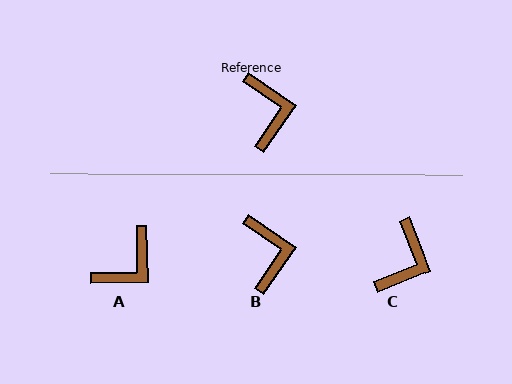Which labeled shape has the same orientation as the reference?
B.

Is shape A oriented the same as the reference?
No, it is off by about 54 degrees.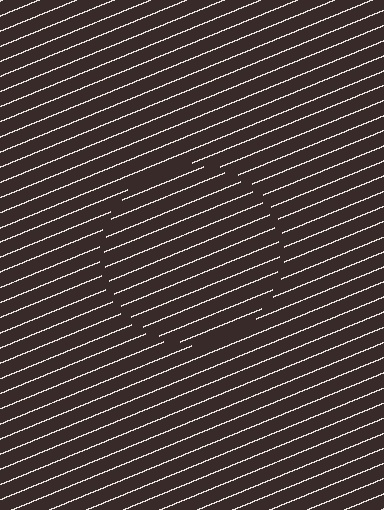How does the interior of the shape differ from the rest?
The interior of the shape contains the same grating, shifted by half a period — the contour is defined by the phase discontinuity where line-ends from the inner and outer gratings abut.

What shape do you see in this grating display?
An illusory circle. The interior of the shape contains the same grating, shifted by half a period — the contour is defined by the phase discontinuity where line-ends from the inner and outer gratings abut.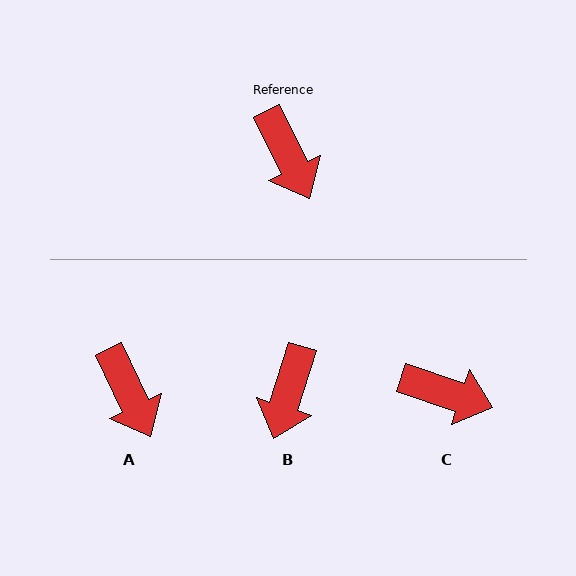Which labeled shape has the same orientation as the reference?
A.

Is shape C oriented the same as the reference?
No, it is off by about 46 degrees.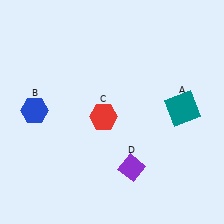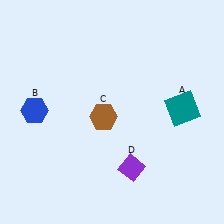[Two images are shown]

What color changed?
The hexagon (C) changed from red in Image 1 to brown in Image 2.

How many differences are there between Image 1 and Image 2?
There is 1 difference between the two images.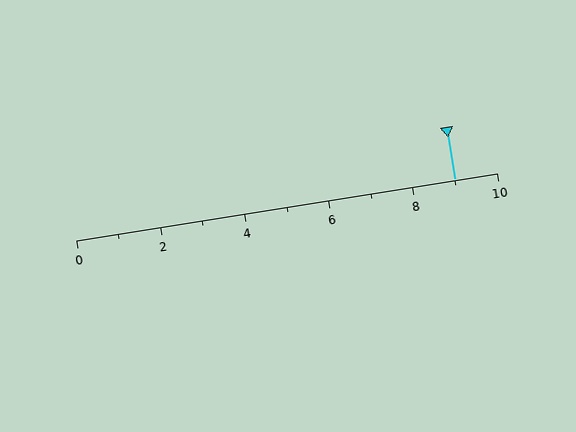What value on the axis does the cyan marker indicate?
The marker indicates approximately 9.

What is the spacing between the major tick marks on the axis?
The major ticks are spaced 2 apart.